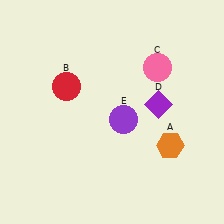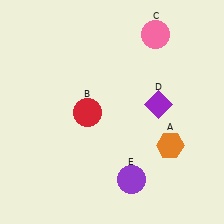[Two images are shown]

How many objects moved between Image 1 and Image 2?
3 objects moved between the two images.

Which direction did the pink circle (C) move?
The pink circle (C) moved up.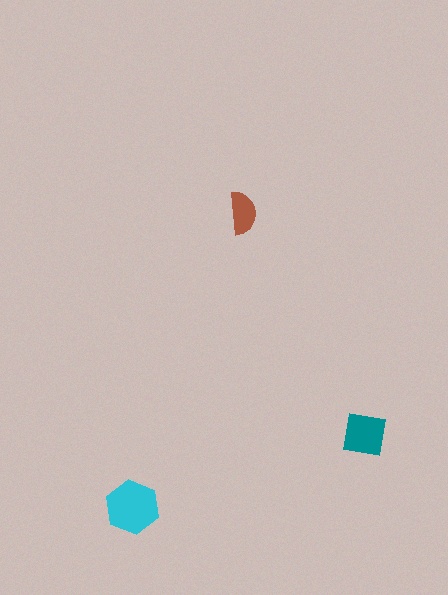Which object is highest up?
The brown semicircle is topmost.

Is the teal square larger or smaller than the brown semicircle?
Larger.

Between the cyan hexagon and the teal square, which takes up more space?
The cyan hexagon.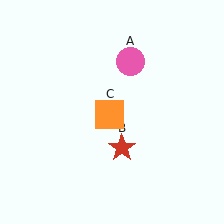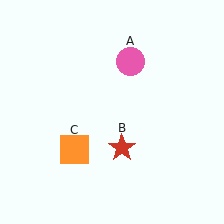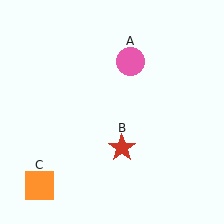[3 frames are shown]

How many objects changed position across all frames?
1 object changed position: orange square (object C).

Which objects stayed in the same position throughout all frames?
Pink circle (object A) and red star (object B) remained stationary.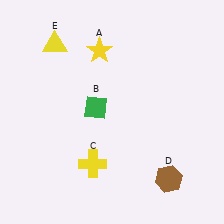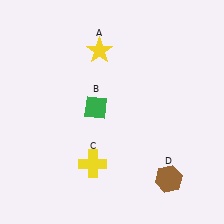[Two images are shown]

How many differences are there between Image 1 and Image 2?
There is 1 difference between the two images.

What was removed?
The yellow triangle (E) was removed in Image 2.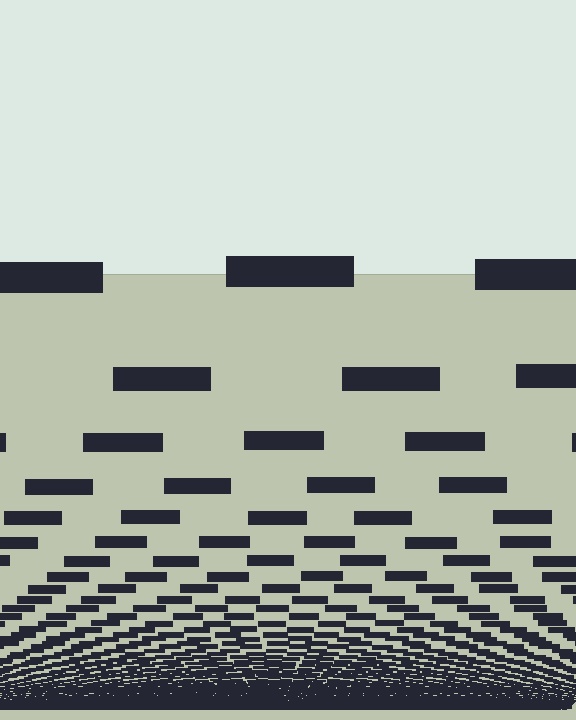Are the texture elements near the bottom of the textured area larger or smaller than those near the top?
Smaller. The gradient is inverted — elements near the bottom are smaller and denser.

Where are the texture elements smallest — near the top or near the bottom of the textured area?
Near the bottom.